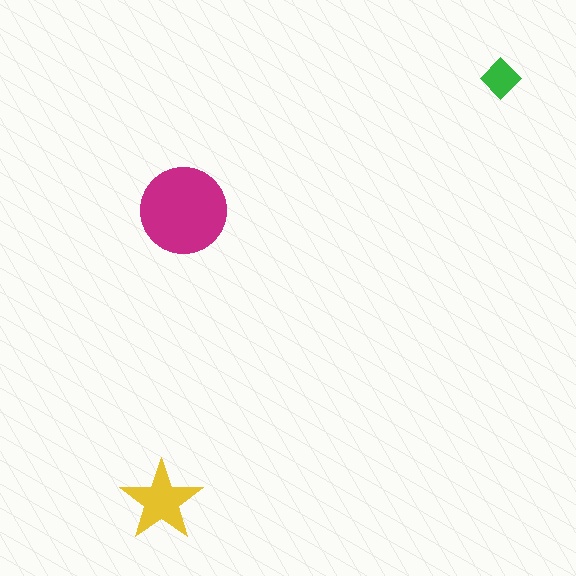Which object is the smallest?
The green diamond.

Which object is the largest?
The magenta circle.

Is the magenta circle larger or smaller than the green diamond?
Larger.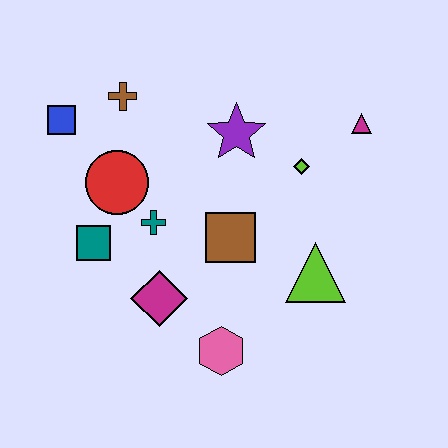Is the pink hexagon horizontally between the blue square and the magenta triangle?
Yes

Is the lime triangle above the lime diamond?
No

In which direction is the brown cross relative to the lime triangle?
The brown cross is to the left of the lime triangle.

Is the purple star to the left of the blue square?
No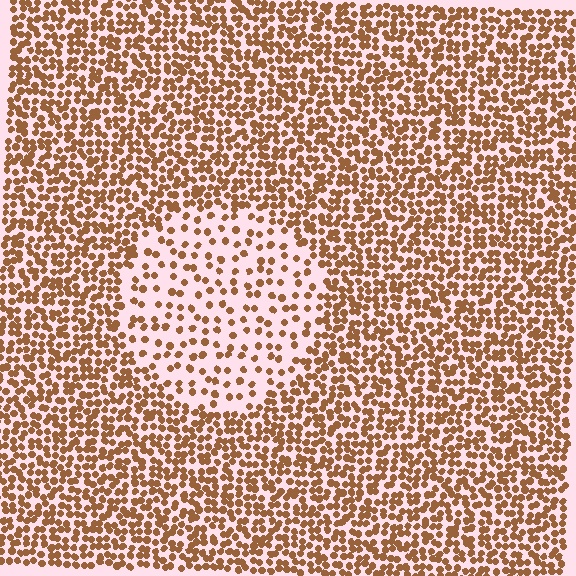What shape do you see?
I see a circle.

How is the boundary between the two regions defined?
The boundary is defined by a change in element density (approximately 2.4x ratio). All elements are the same color, size, and shape.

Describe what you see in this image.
The image contains small brown elements arranged at two different densities. A circle-shaped region is visible where the elements are less densely packed than the surrounding area.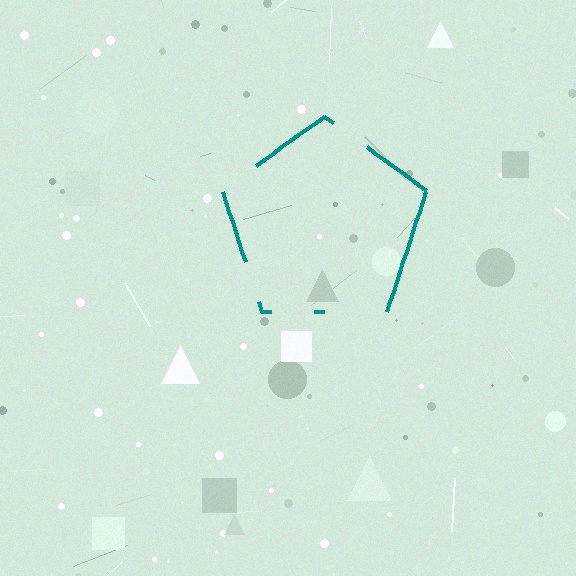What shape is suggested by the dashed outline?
The dashed outline suggests a pentagon.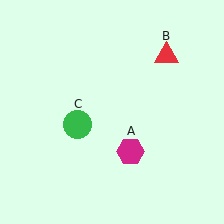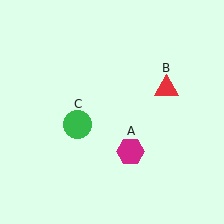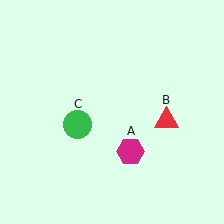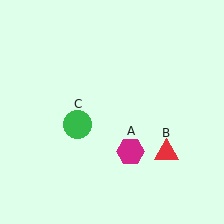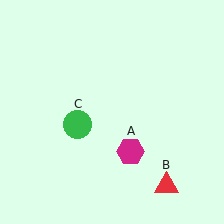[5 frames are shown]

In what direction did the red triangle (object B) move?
The red triangle (object B) moved down.